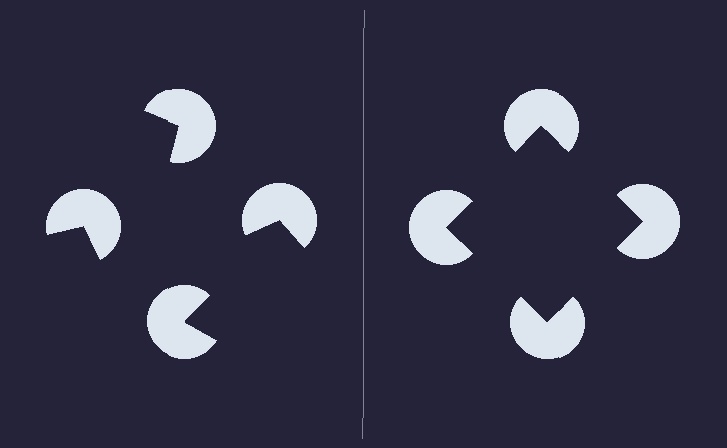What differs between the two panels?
The pac-man discs are positioned identically on both sides; only the wedge orientations differ. On the right they align to a square; on the left they are misaligned.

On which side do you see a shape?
An illusory square appears on the right side. On the left side the wedge cuts are rotated, so no coherent shape forms.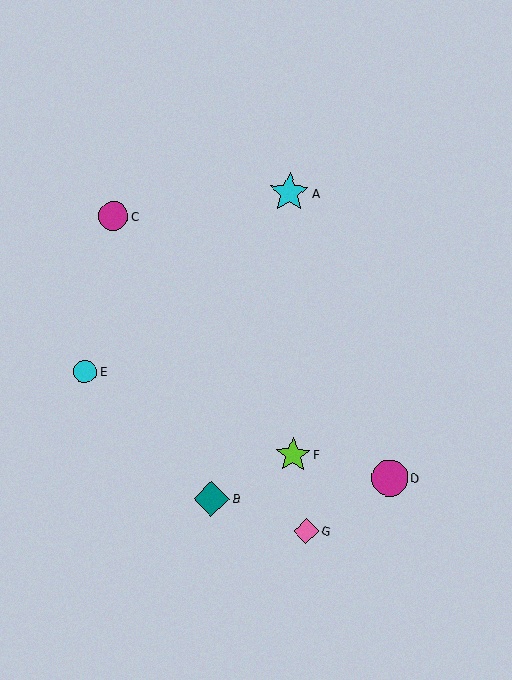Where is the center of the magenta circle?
The center of the magenta circle is at (114, 217).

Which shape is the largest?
The cyan star (labeled A) is the largest.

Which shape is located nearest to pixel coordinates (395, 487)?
The magenta circle (labeled D) at (390, 478) is nearest to that location.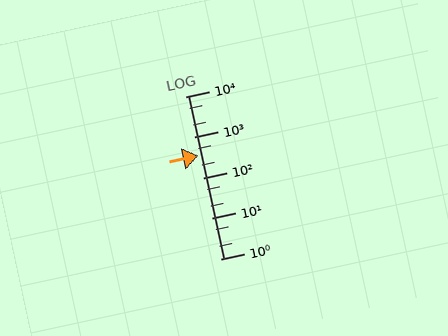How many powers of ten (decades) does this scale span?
The scale spans 4 decades, from 1 to 10000.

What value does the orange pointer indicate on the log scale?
The pointer indicates approximately 340.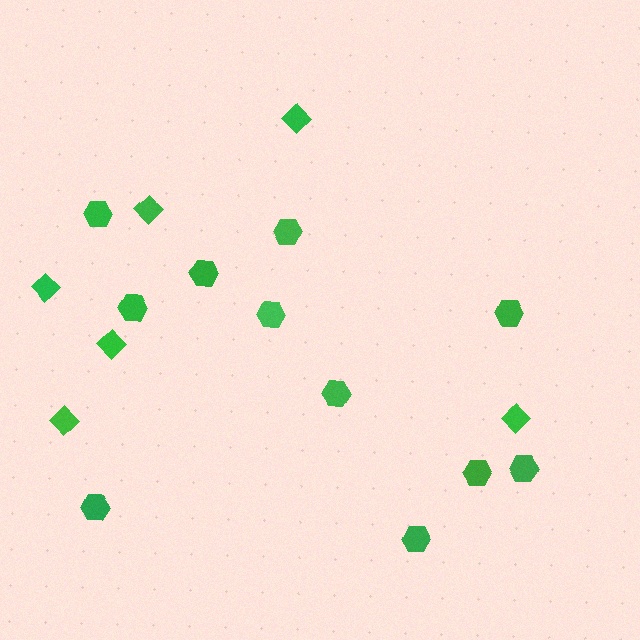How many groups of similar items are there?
There are 2 groups: one group of hexagons (11) and one group of diamonds (6).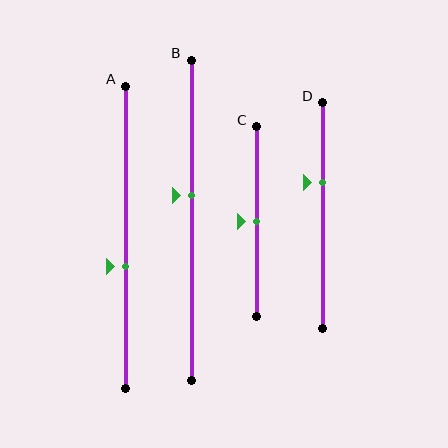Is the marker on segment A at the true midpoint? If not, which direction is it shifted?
No, the marker on segment A is shifted downward by about 10% of the segment length.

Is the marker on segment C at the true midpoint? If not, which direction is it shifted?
Yes, the marker on segment C is at the true midpoint.